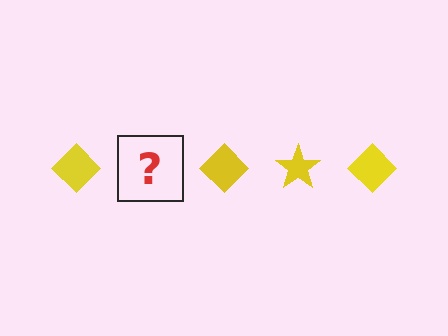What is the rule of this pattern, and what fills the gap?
The rule is that the pattern cycles through diamond, star shapes in yellow. The gap should be filled with a yellow star.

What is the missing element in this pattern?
The missing element is a yellow star.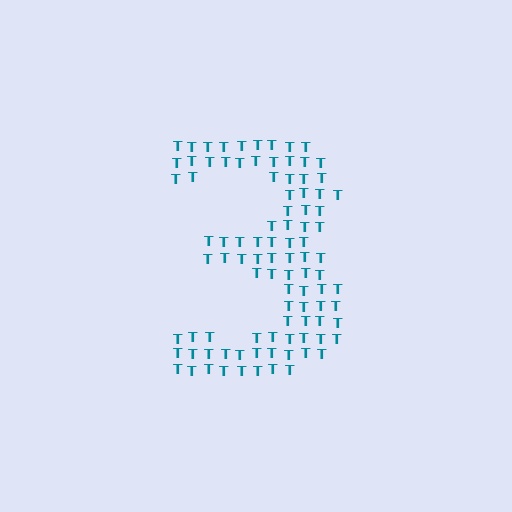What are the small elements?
The small elements are letter T's.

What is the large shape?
The large shape is the digit 3.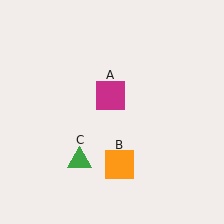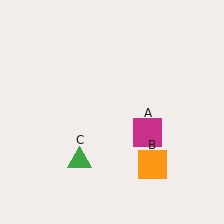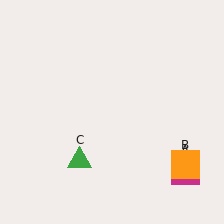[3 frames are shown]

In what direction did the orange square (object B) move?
The orange square (object B) moved right.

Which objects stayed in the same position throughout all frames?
Green triangle (object C) remained stationary.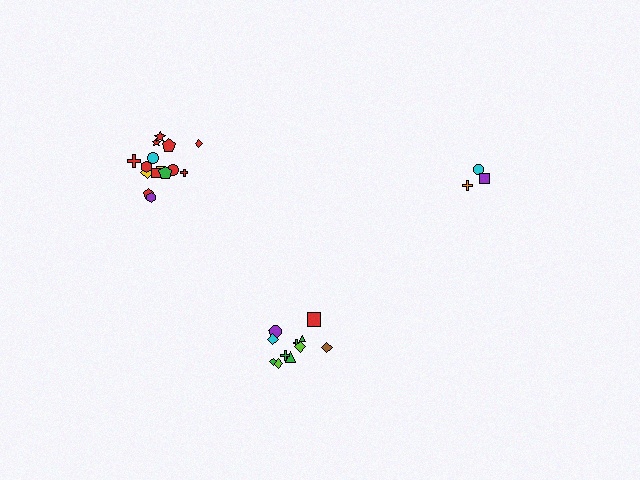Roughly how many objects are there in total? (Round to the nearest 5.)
Roughly 30 objects in total.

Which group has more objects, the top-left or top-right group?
The top-left group.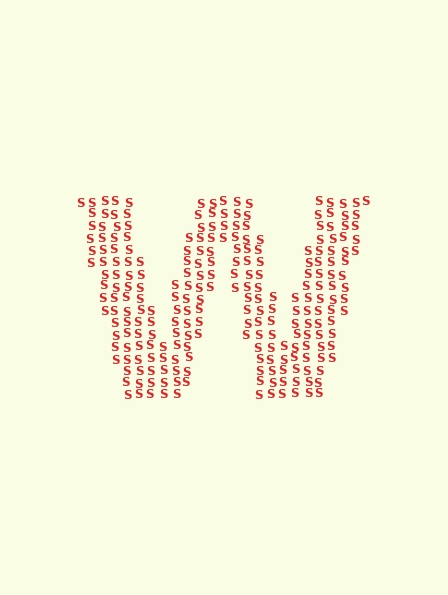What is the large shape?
The large shape is the letter W.